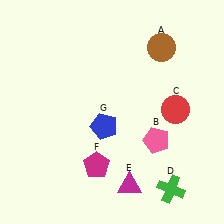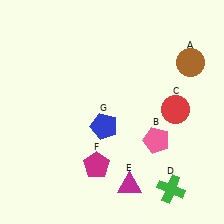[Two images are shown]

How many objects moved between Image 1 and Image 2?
1 object moved between the two images.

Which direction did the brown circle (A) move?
The brown circle (A) moved right.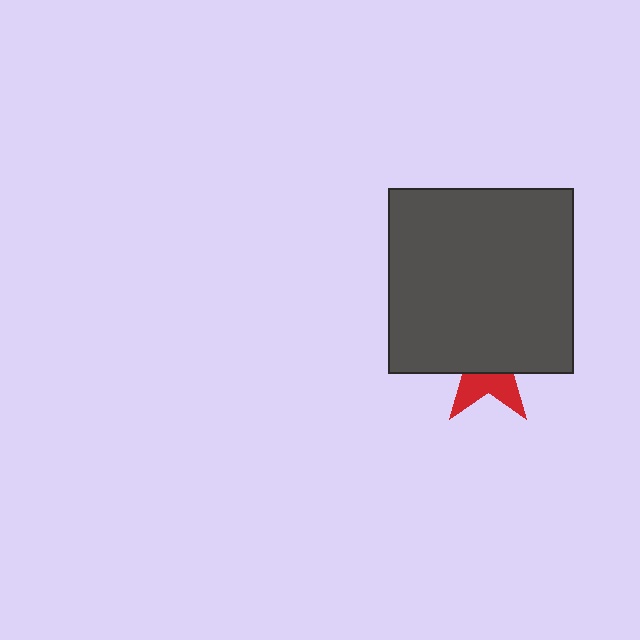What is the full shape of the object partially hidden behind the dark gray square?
The partially hidden object is a red star.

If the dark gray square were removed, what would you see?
You would see the complete red star.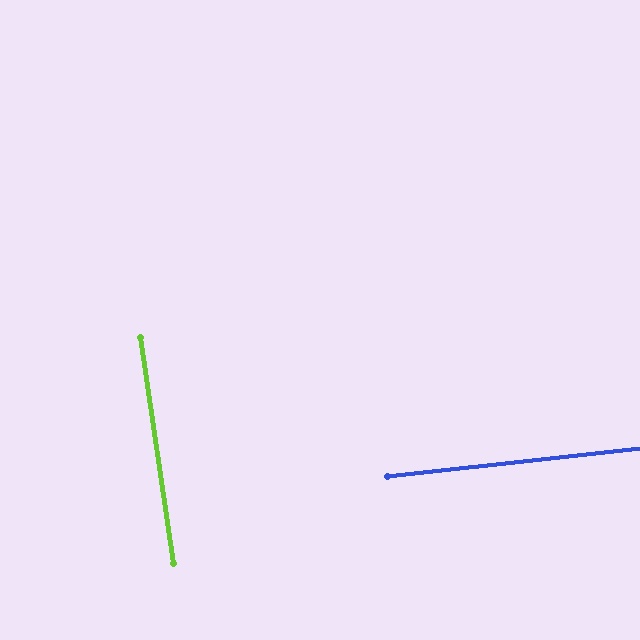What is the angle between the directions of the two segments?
Approximately 88 degrees.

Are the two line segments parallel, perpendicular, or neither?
Perpendicular — they meet at approximately 88°.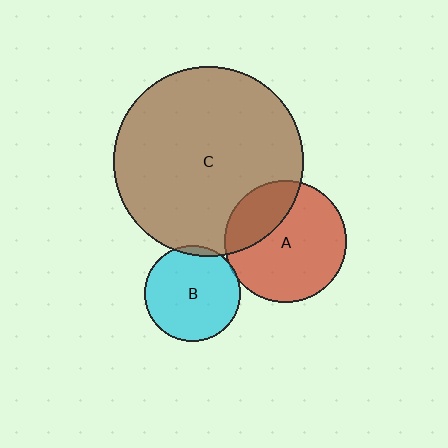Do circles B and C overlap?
Yes.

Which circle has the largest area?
Circle C (brown).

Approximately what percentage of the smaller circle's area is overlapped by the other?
Approximately 5%.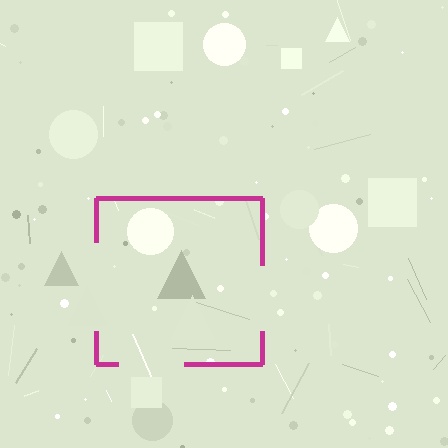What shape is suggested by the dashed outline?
The dashed outline suggests a square.